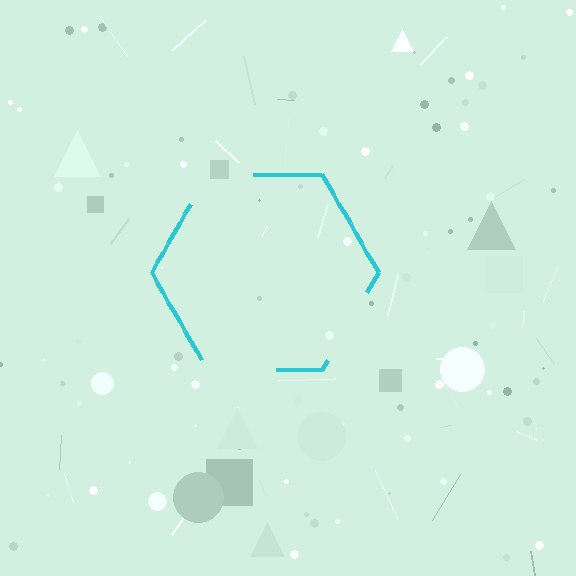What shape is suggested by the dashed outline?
The dashed outline suggests a hexagon.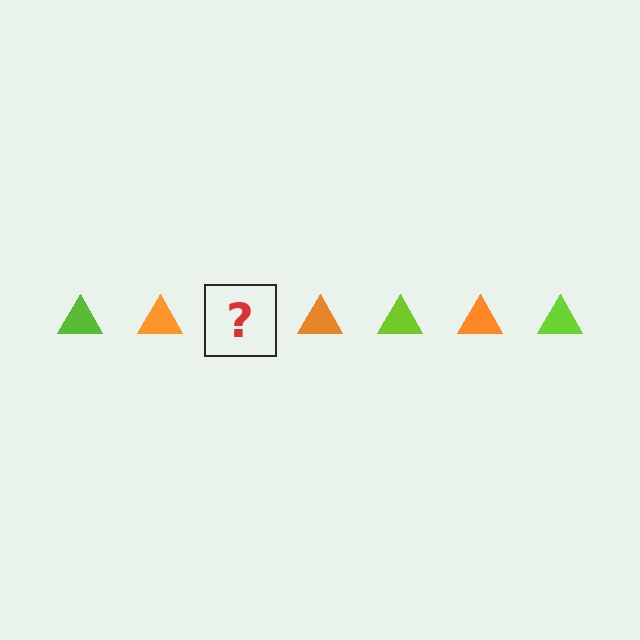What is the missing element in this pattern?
The missing element is a lime triangle.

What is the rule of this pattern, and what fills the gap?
The rule is that the pattern cycles through lime, orange triangles. The gap should be filled with a lime triangle.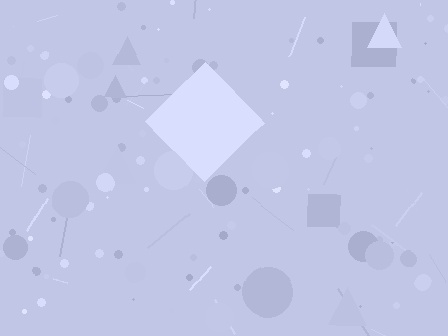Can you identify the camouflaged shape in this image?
The camouflaged shape is a diamond.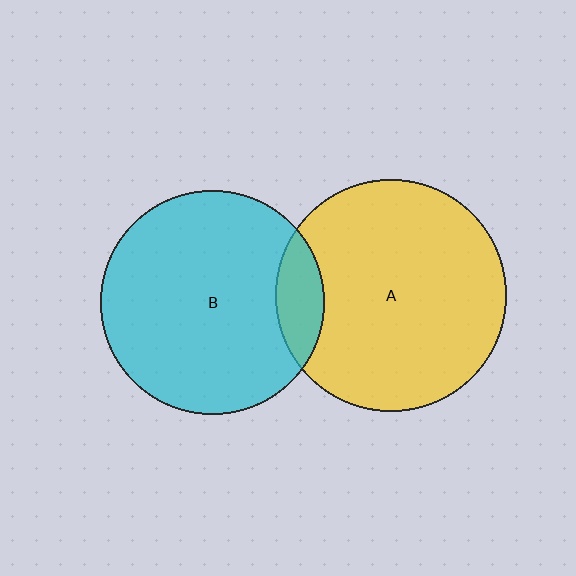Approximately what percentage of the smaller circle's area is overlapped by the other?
Approximately 10%.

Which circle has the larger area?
Circle A (yellow).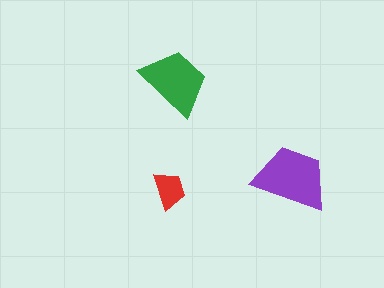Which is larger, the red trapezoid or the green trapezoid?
The green one.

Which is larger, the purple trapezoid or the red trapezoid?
The purple one.